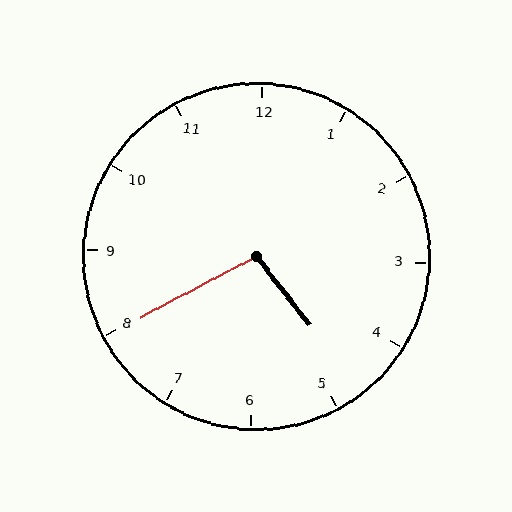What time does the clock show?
4:40.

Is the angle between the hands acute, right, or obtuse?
It is obtuse.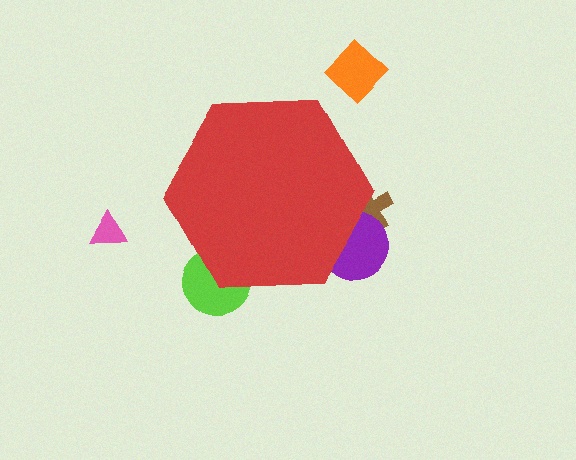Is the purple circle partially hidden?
Yes, the purple circle is partially hidden behind the red hexagon.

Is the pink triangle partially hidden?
No, the pink triangle is fully visible.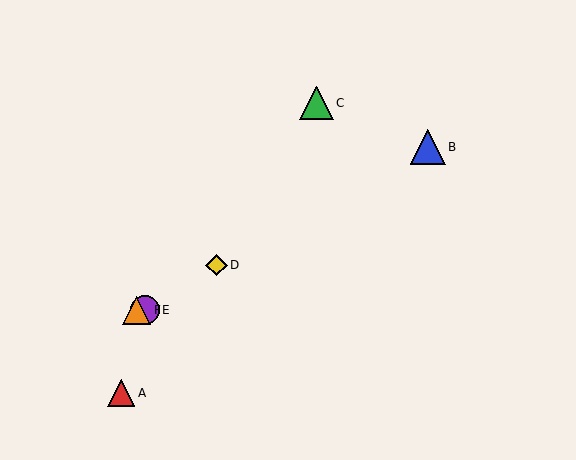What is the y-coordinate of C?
Object C is at y≈103.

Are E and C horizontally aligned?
No, E is at y≈310 and C is at y≈103.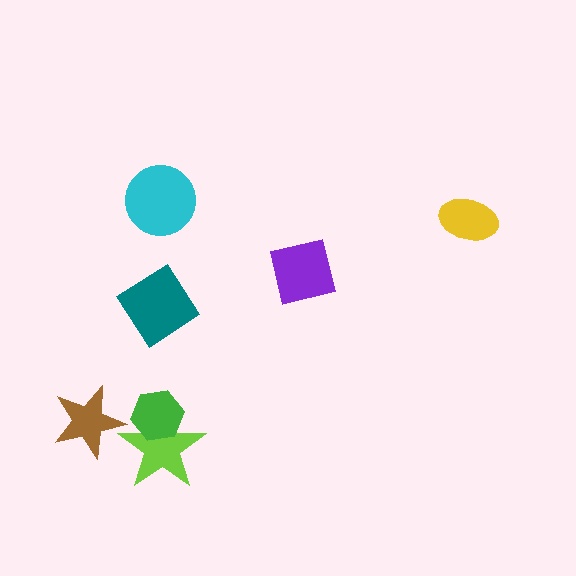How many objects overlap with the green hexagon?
1 object overlaps with the green hexagon.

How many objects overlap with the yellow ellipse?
0 objects overlap with the yellow ellipse.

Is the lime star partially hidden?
Yes, it is partially covered by another shape.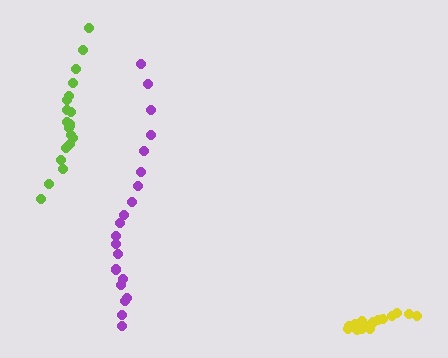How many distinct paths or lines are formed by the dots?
There are 3 distinct paths.